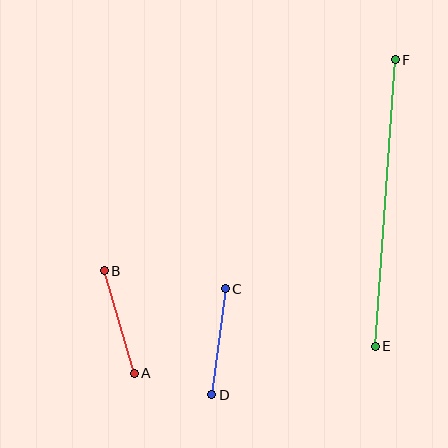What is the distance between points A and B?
The distance is approximately 107 pixels.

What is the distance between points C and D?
The distance is approximately 107 pixels.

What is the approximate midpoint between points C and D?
The midpoint is at approximately (218, 342) pixels.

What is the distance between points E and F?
The distance is approximately 287 pixels.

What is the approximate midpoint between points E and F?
The midpoint is at approximately (385, 203) pixels.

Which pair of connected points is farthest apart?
Points E and F are farthest apart.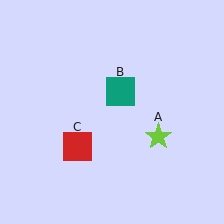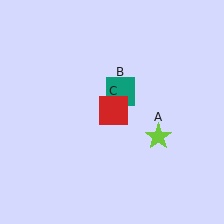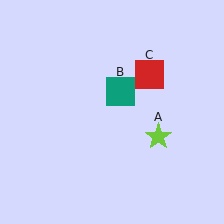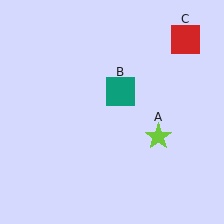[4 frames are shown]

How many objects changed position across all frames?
1 object changed position: red square (object C).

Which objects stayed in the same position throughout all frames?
Lime star (object A) and teal square (object B) remained stationary.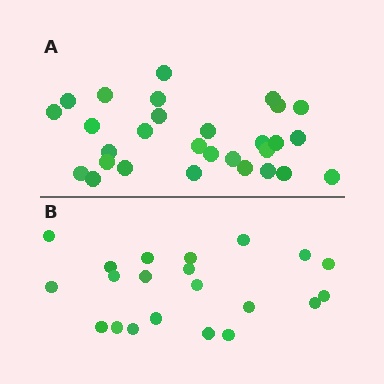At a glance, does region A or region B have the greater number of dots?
Region A (the top region) has more dots.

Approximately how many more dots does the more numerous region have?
Region A has roughly 8 or so more dots than region B.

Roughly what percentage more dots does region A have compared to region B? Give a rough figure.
About 40% more.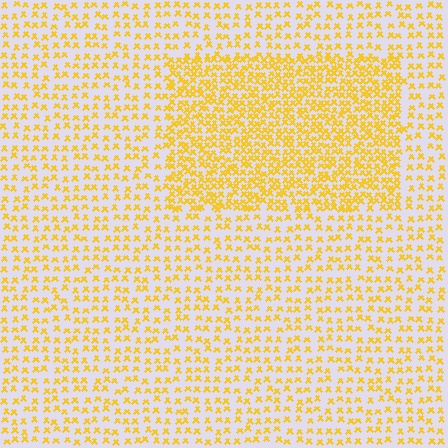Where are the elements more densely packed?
The elements are more densely packed inside the rectangle boundary.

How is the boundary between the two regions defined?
The boundary is defined by a change in element density (approximately 2.1x ratio). All elements are the same color, size, and shape.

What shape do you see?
I see a rectangle.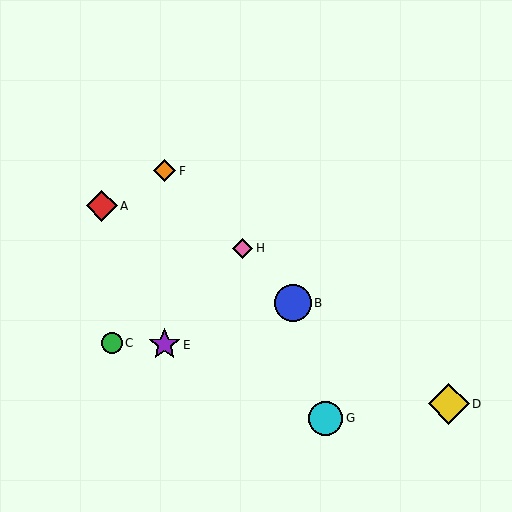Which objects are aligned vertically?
Objects E, F are aligned vertically.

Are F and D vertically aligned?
No, F is at x≈164 and D is at x≈449.